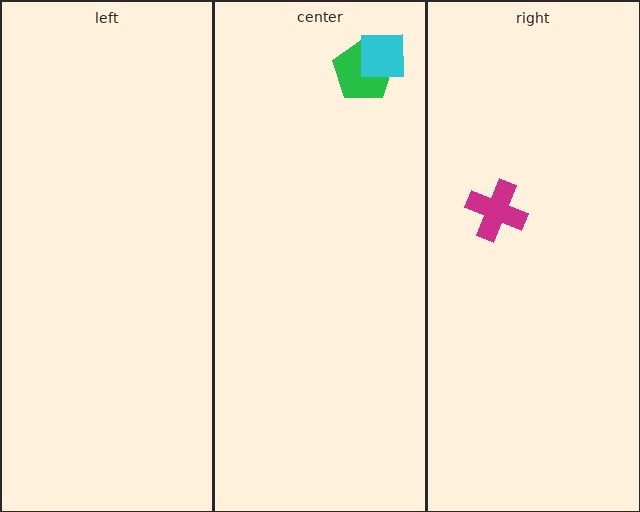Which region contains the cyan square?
The center region.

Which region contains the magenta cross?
The right region.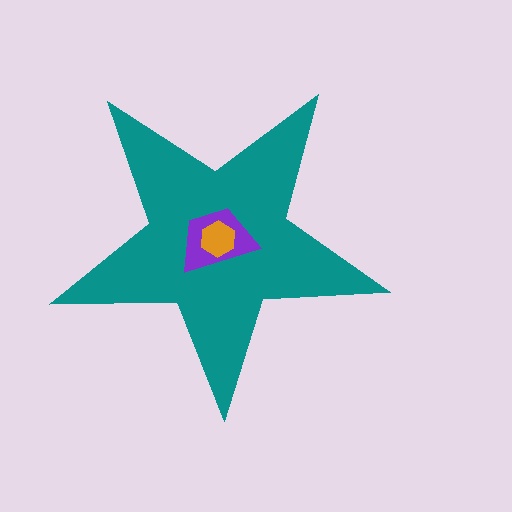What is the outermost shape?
The teal star.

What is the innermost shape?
The orange hexagon.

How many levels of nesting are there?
3.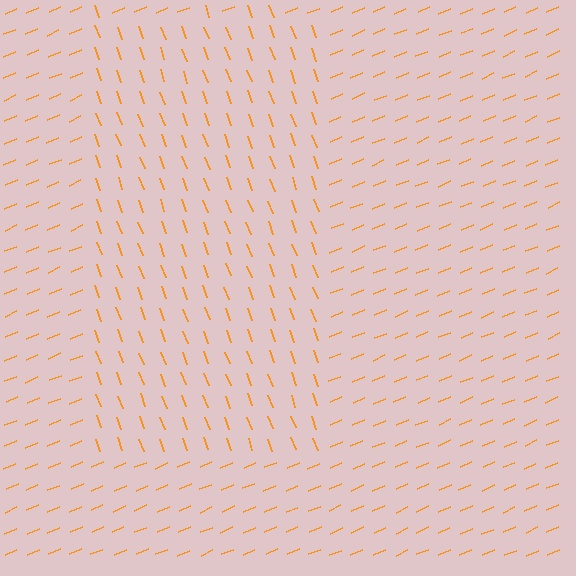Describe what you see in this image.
The image is filled with small orange line segments. A rectangle region in the image has lines oriented differently from the surrounding lines, creating a visible texture boundary.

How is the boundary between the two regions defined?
The boundary is defined purely by a change in line orientation (approximately 87 degrees difference). All lines are the same color and thickness.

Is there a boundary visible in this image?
Yes, there is a texture boundary formed by a change in line orientation.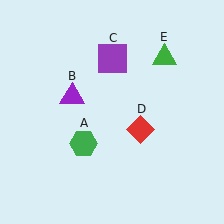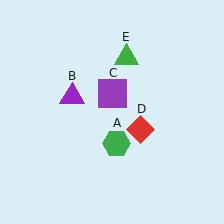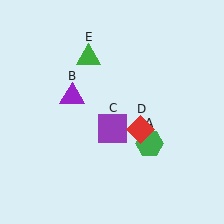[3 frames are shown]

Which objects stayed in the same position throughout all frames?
Purple triangle (object B) and red diamond (object D) remained stationary.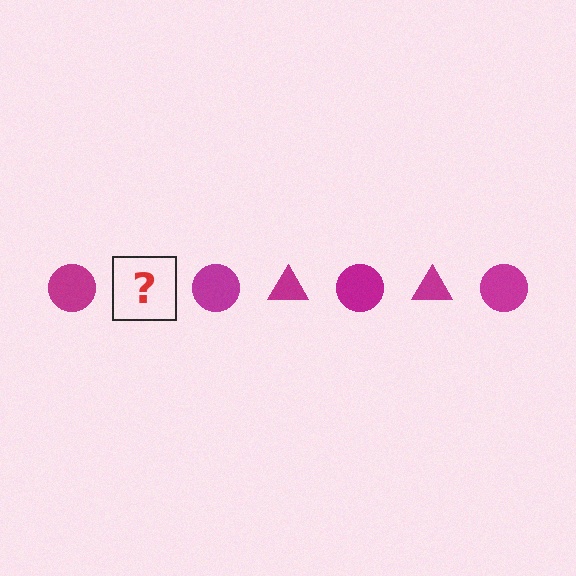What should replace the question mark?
The question mark should be replaced with a magenta triangle.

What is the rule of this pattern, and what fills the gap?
The rule is that the pattern cycles through circle, triangle shapes in magenta. The gap should be filled with a magenta triangle.